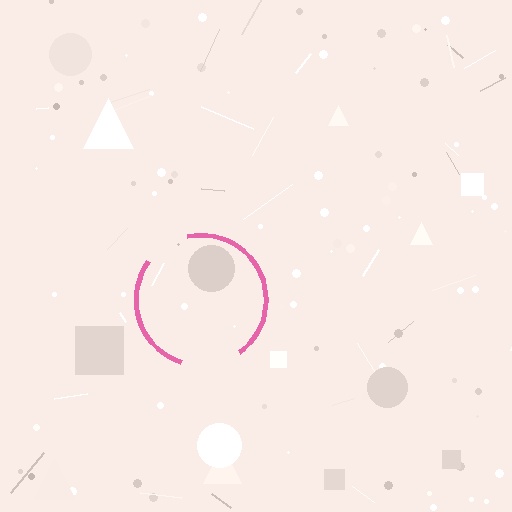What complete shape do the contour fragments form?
The contour fragments form a circle.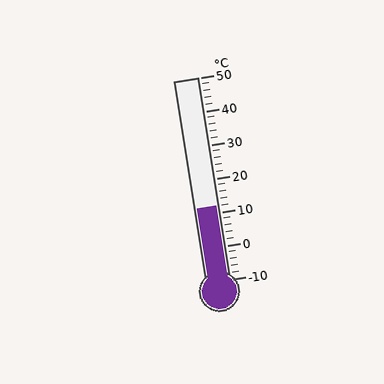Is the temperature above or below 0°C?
The temperature is above 0°C.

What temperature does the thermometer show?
The thermometer shows approximately 12°C.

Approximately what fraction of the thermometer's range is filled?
The thermometer is filled to approximately 35% of its range.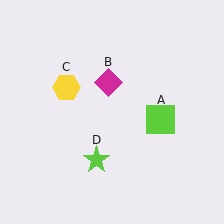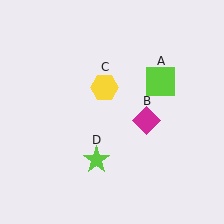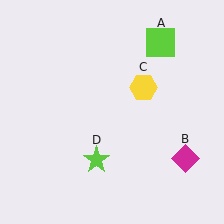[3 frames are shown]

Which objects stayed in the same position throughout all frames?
Lime star (object D) remained stationary.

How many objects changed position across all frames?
3 objects changed position: lime square (object A), magenta diamond (object B), yellow hexagon (object C).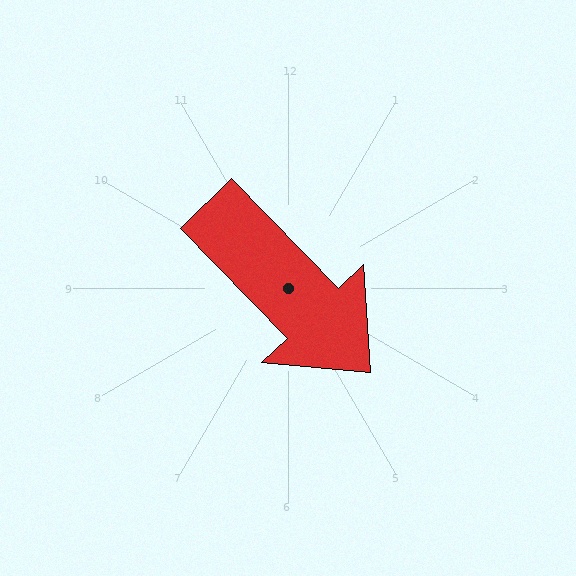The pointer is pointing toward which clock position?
Roughly 5 o'clock.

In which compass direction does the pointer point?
Southeast.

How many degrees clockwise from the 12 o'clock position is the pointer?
Approximately 136 degrees.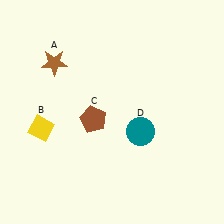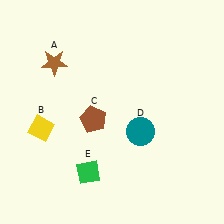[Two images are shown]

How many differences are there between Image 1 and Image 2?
There is 1 difference between the two images.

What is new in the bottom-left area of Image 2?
A green diamond (E) was added in the bottom-left area of Image 2.